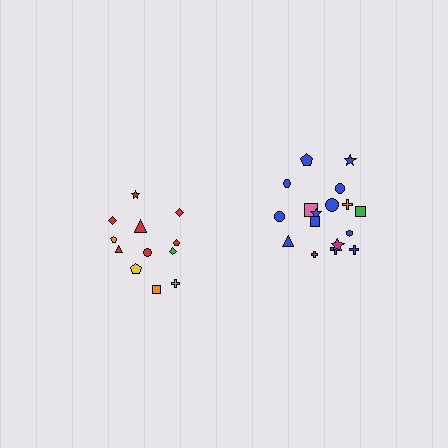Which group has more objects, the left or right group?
The right group.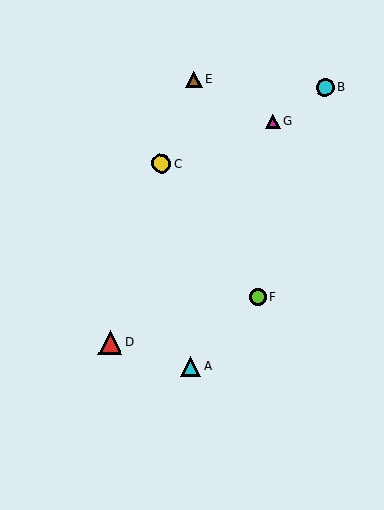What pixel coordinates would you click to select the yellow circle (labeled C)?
Click at (161, 164) to select the yellow circle C.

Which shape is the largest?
The red triangle (labeled D) is the largest.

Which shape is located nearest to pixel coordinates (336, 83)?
The cyan circle (labeled B) at (325, 87) is nearest to that location.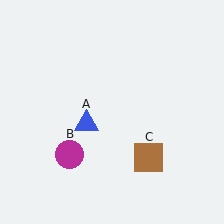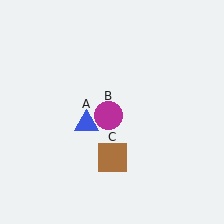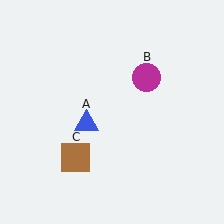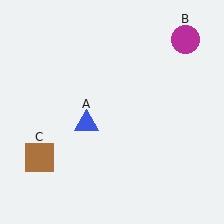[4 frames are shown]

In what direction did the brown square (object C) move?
The brown square (object C) moved left.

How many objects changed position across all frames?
2 objects changed position: magenta circle (object B), brown square (object C).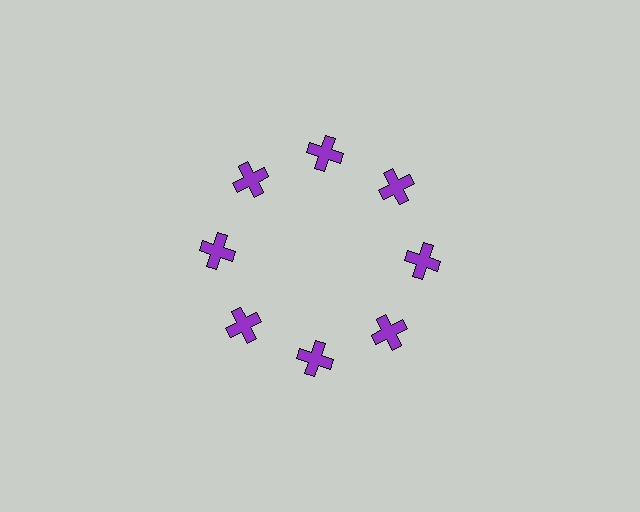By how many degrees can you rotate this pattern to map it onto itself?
The pattern maps onto itself every 45 degrees of rotation.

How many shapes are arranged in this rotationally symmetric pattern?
There are 8 shapes, arranged in 8 groups of 1.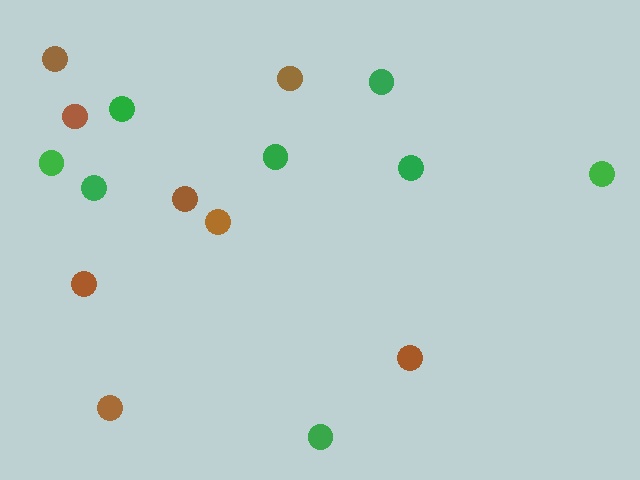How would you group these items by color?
There are 2 groups: one group of brown circles (8) and one group of green circles (8).